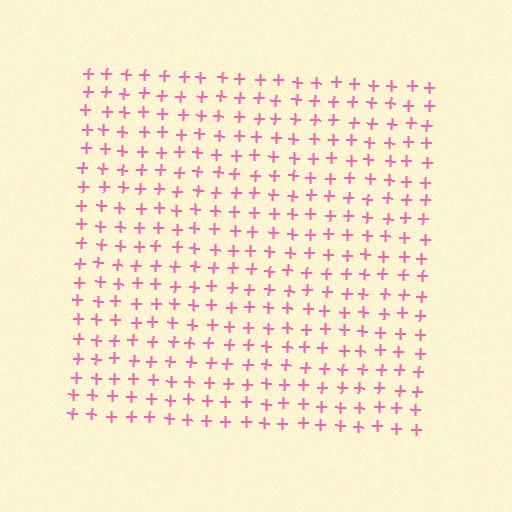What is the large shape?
The large shape is a square.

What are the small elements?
The small elements are plus signs.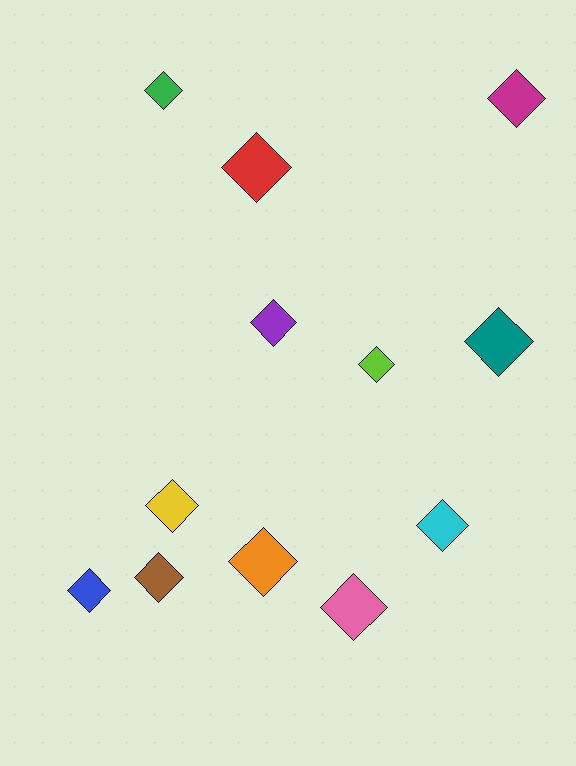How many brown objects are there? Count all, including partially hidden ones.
There is 1 brown object.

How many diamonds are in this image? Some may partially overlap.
There are 12 diamonds.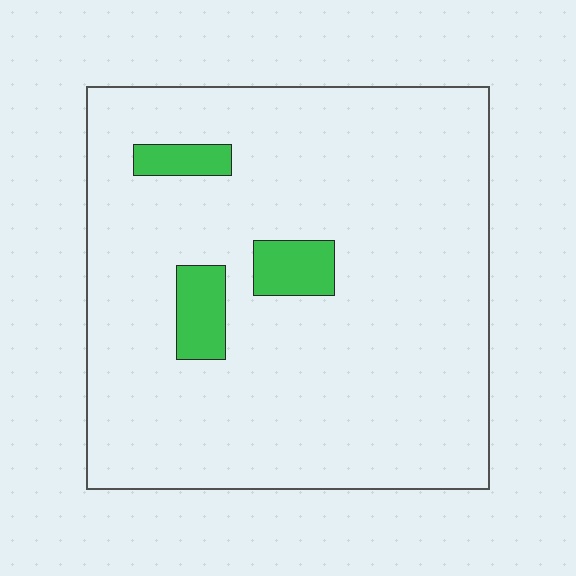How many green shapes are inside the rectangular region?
3.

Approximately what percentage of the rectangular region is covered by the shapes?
Approximately 10%.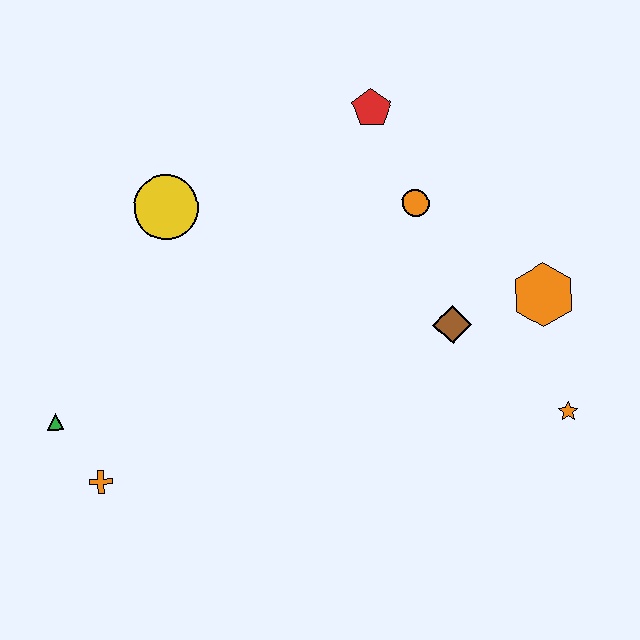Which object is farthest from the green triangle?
The orange star is farthest from the green triangle.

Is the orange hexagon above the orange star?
Yes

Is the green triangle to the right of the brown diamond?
No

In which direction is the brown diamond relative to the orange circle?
The brown diamond is below the orange circle.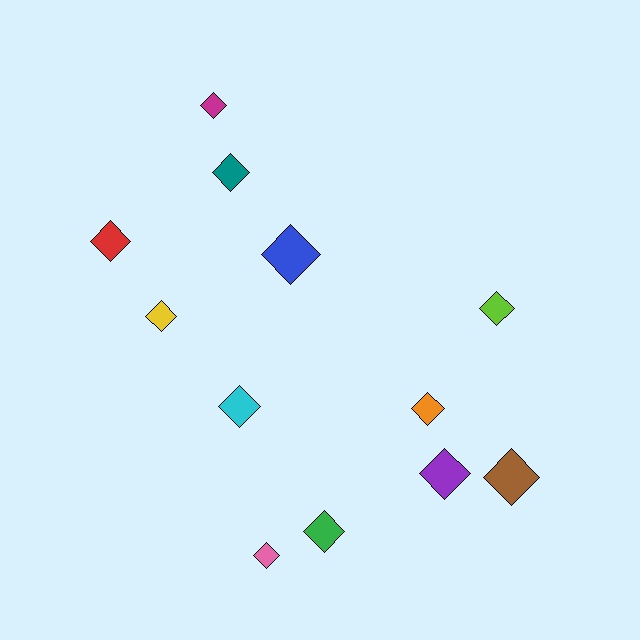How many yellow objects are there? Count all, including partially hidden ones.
There is 1 yellow object.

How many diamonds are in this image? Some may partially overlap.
There are 12 diamonds.